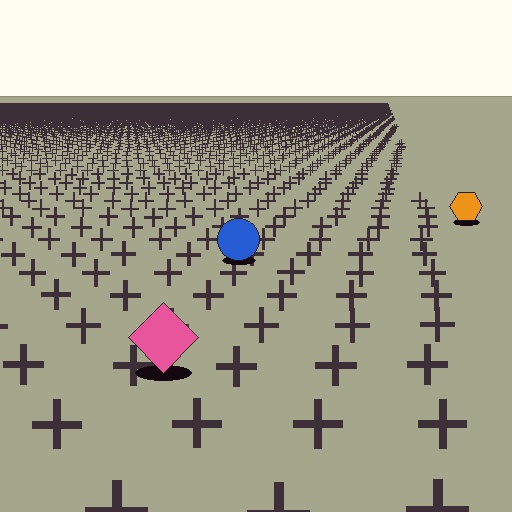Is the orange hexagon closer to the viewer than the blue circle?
No. The blue circle is closer — you can tell from the texture gradient: the ground texture is coarser near it.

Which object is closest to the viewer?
The pink diamond is closest. The texture marks near it are larger and more spread out.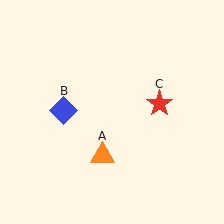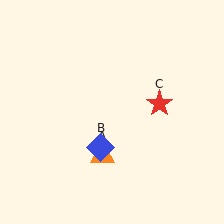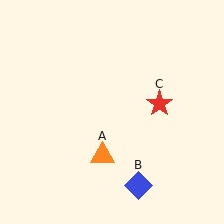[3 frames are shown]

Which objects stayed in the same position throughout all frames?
Orange triangle (object A) and red star (object C) remained stationary.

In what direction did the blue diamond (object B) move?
The blue diamond (object B) moved down and to the right.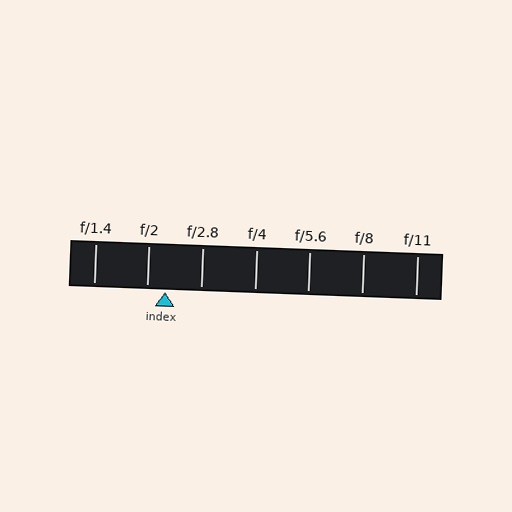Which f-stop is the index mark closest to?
The index mark is closest to f/2.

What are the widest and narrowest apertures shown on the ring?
The widest aperture shown is f/1.4 and the narrowest is f/11.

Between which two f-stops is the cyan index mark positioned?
The index mark is between f/2 and f/2.8.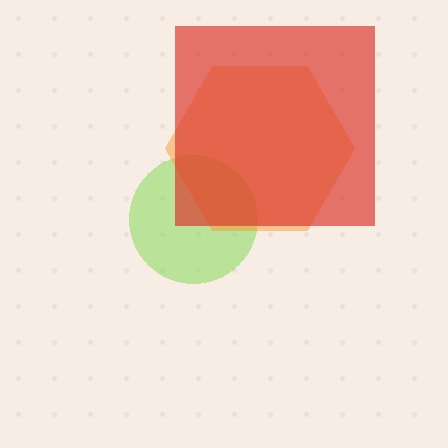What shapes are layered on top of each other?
The layered shapes are: a lime circle, an orange hexagon, a red square.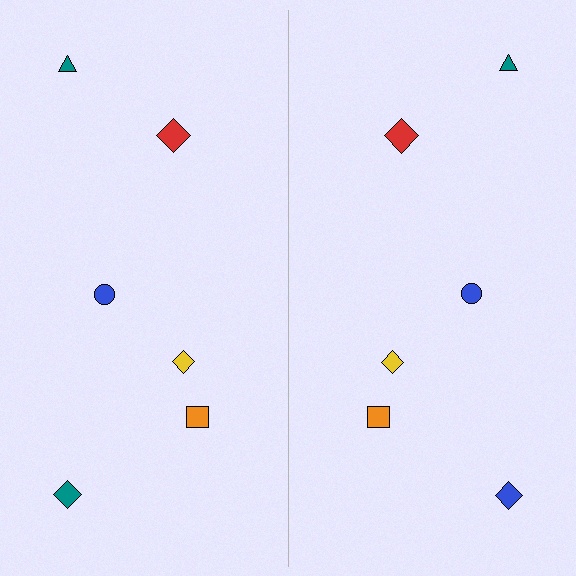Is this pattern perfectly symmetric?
No, the pattern is not perfectly symmetric. The blue diamond on the right side breaks the symmetry — its mirror counterpart is teal.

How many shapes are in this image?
There are 12 shapes in this image.